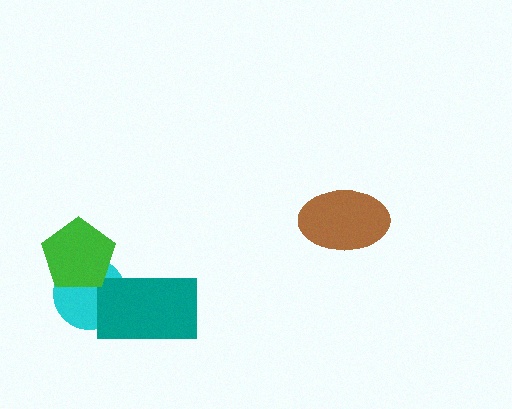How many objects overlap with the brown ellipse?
0 objects overlap with the brown ellipse.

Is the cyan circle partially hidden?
Yes, it is partially covered by another shape.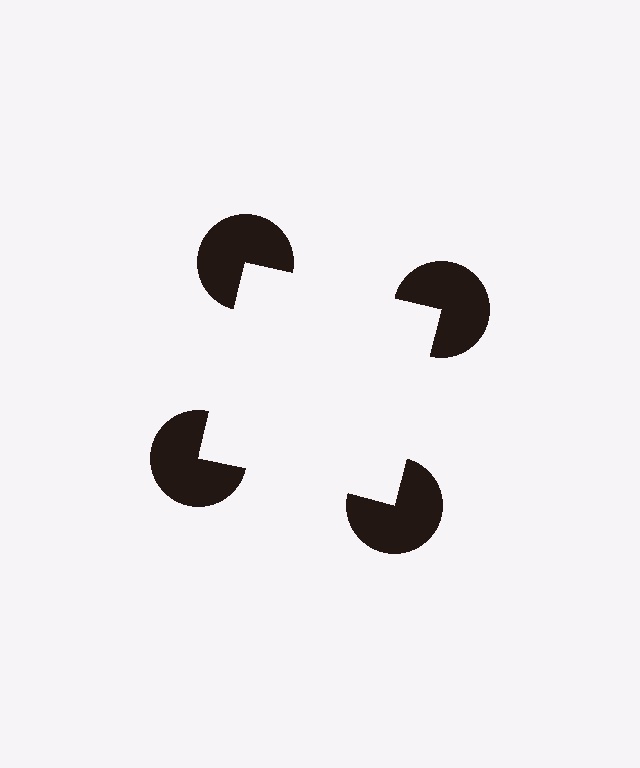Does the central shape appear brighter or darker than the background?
It typically appears slightly brighter than the background, even though no actual brightness change is drawn.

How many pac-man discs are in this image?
There are 4 — one at each vertex of the illusory square.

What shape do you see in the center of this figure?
An illusory square — its edges are inferred from the aligned wedge cuts in the pac-man discs, not physically drawn.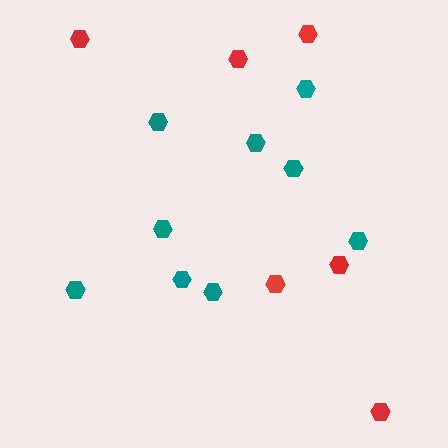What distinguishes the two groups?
There are 2 groups: one group of red hexagons (6) and one group of teal hexagons (9).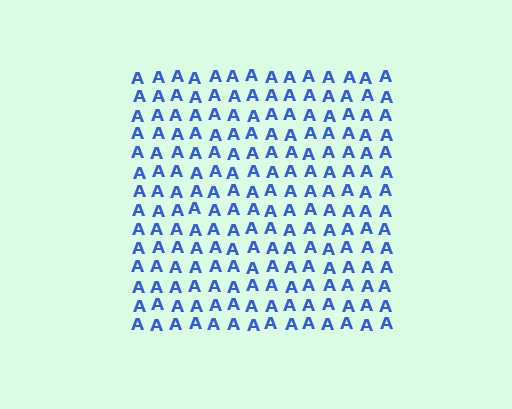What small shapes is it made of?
It is made of small letter A's.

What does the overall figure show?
The overall figure shows a square.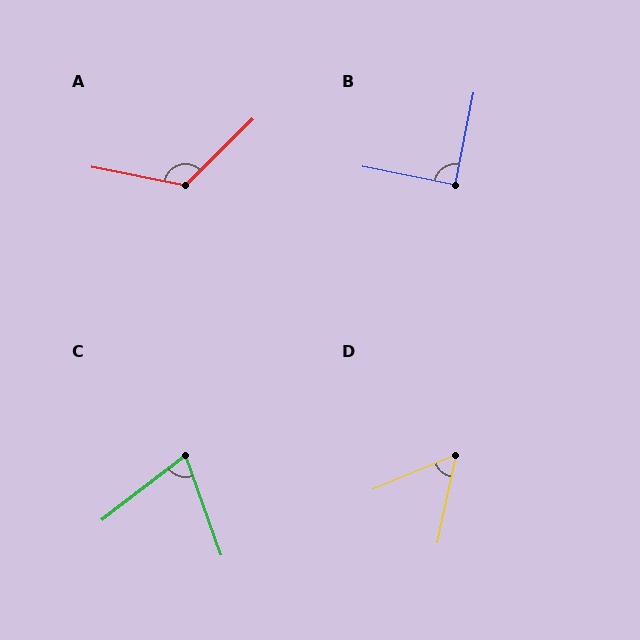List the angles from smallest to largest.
D (55°), C (72°), B (90°), A (124°).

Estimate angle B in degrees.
Approximately 90 degrees.